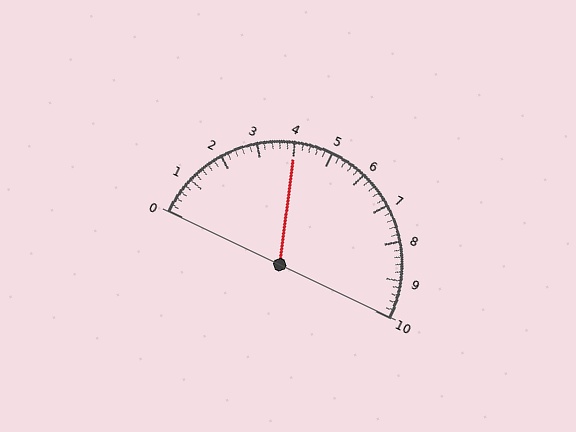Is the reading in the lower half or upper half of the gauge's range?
The reading is in the lower half of the range (0 to 10).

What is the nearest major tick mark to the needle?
The nearest major tick mark is 4.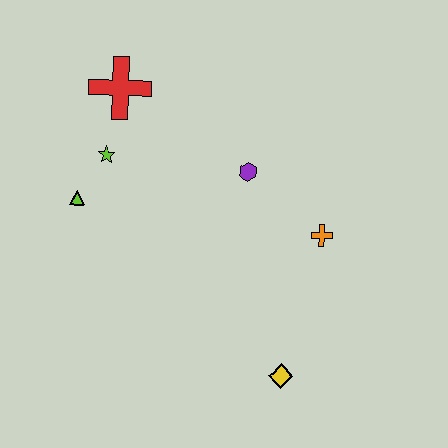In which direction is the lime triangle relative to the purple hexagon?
The lime triangle is to the left of the purple hexagon.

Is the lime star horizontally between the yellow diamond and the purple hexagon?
No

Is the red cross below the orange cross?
No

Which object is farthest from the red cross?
The yellow diamond is farthest from the red cross.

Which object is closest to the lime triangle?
The lime star is closest to the lime triangle.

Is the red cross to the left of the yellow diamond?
Yes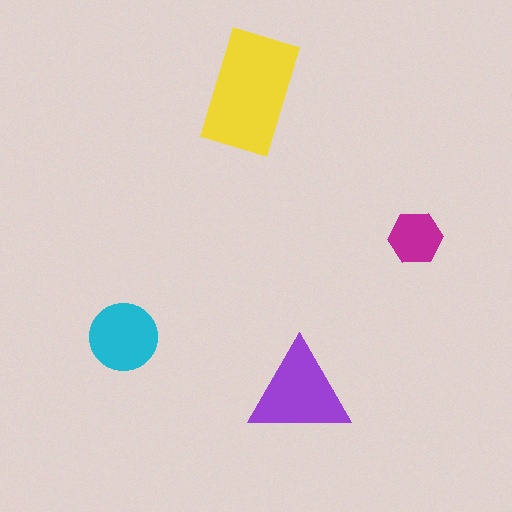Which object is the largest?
The yellow rectangle.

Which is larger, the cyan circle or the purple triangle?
The purple triangle.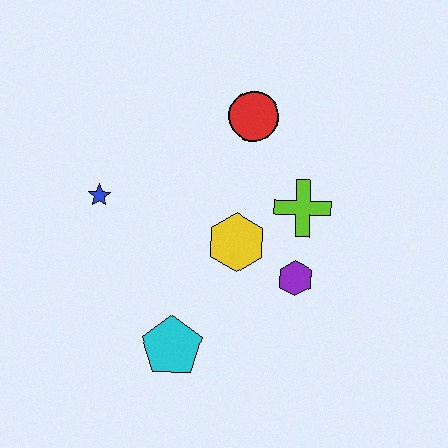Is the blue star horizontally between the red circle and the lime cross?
No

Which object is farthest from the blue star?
The purple hexagon is farthest from the blue star.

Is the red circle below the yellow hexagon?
No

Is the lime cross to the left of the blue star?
No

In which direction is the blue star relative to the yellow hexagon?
The blue star is to the left of the yellow hexagon.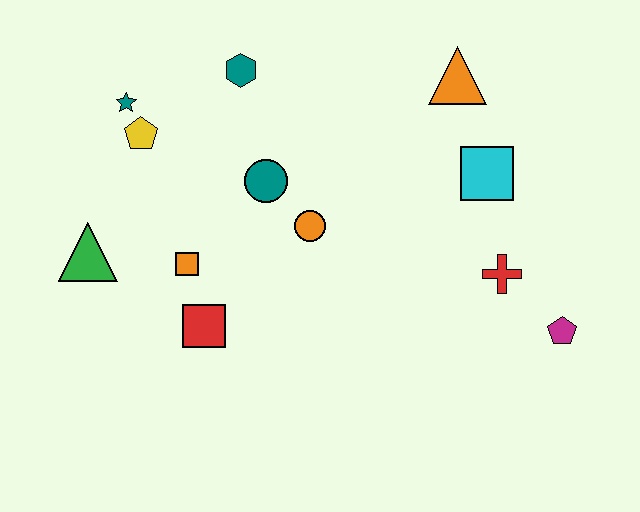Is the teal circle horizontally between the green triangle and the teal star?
No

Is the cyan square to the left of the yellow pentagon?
No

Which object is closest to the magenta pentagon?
The red cross is closest to the magenta pentagon.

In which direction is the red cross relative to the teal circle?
The red cross is to the right of the teal circle.